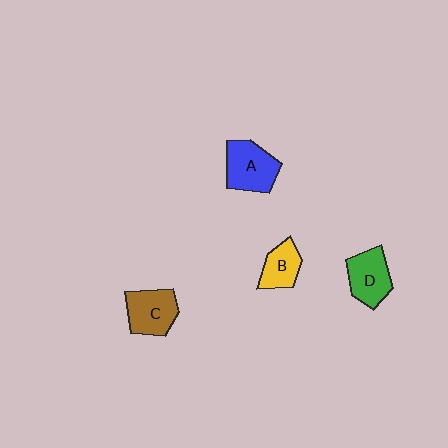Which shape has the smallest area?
Shape B (yellow).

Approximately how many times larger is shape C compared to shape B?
Approximately 1.4 times.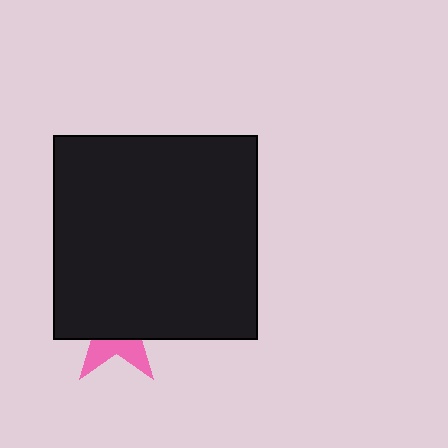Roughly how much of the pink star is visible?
A small part of it is visible (roughly 34%).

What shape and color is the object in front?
The object in front is a black rectangle.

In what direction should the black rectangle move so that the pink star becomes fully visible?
The black rectangle should move up. That is the shortest direction to clear the overlap and leave the pink star fully visible.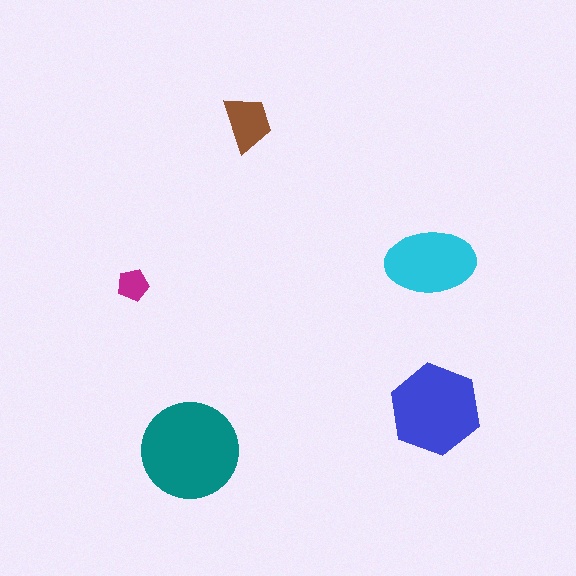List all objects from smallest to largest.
The magenta pentagon, the brown trapezoid, the cyan ellipse, the blue hexagon, the teal circle.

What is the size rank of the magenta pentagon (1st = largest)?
5th.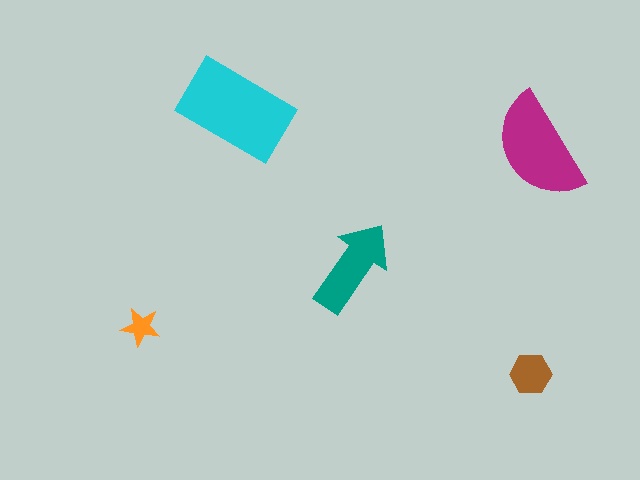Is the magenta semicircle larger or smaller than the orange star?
Larger.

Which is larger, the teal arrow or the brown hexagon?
The teal arrow.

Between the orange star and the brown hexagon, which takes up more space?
The brown hexagon.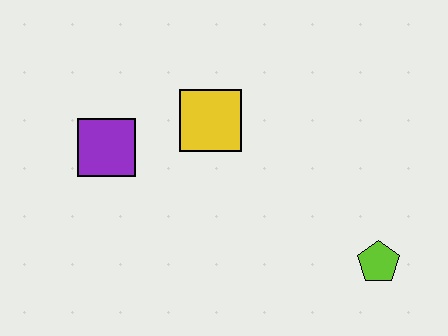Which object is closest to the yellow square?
The purple square is closest to the yellow square.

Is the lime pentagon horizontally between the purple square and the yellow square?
No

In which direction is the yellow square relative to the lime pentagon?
The yellow square is to the left of the lime pentagon.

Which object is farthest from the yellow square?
The lime pentagon is farthest from the yellow square.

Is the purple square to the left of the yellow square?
Yes